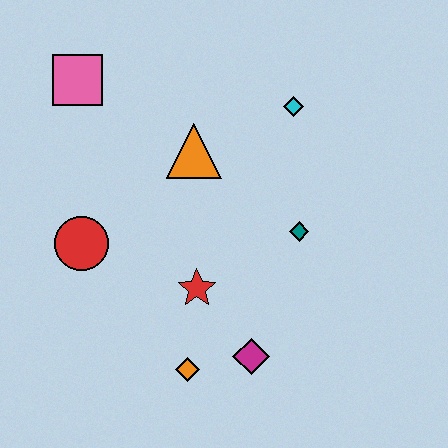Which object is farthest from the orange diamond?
The pink square is farthest from the orange diamond.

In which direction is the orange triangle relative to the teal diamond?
The orange triangle is to the left of the teal diamond.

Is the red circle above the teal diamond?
No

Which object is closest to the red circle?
The red star is closest to the red circle.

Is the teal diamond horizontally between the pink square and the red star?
No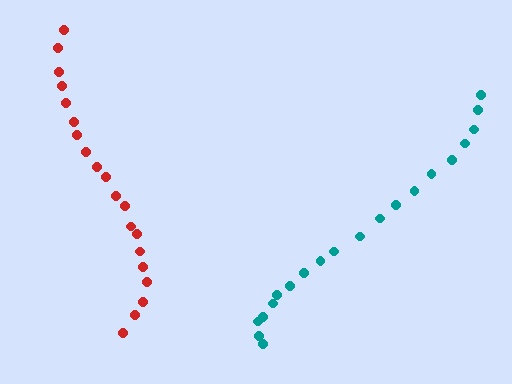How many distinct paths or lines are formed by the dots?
There are 2 distinct paths.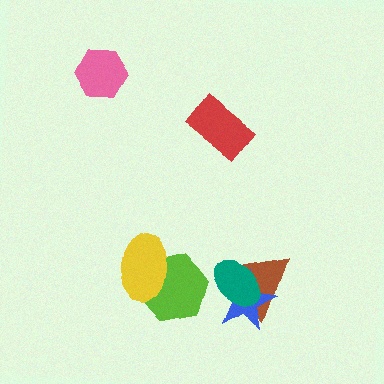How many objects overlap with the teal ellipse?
2 objects overlap with the teal ellipse.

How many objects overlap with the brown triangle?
2 objects overlap with the brown triangle.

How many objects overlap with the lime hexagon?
1 object overlaps with the lime hexagon.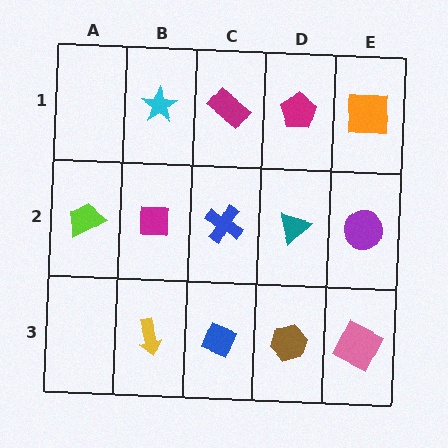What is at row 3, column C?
A blue diamond.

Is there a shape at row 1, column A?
No, that cell is empty.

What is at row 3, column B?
A yellow arrow.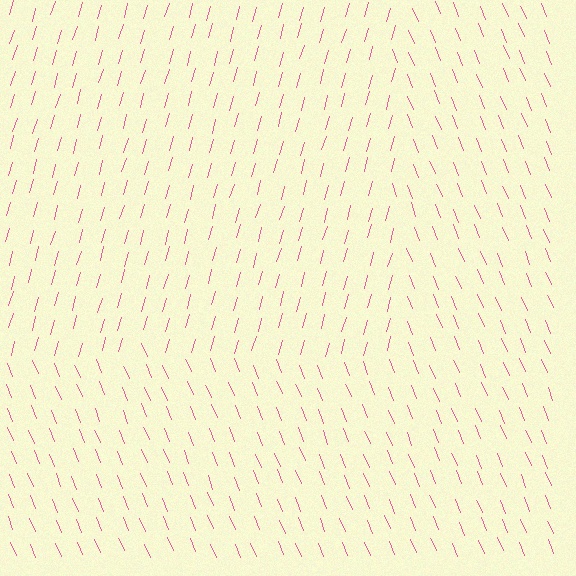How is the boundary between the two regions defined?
The boundary is defined purely by a change in line orientation (approximately 38 degrees difference). All lines are the same color and thickness.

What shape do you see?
I see a rectangle.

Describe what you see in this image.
The image is filled with small pink line segments. A rectangle region in the image has lines oriented differently from the surrounding lines, creating a visible texture boundary.